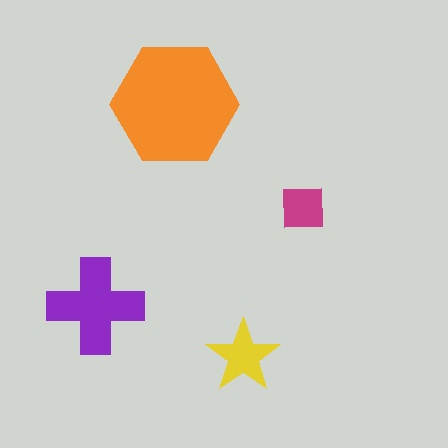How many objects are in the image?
There are 4 objects in the image.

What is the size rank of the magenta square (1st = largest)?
4th.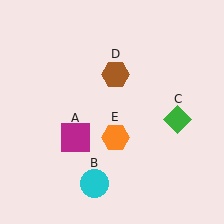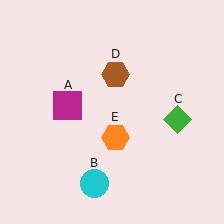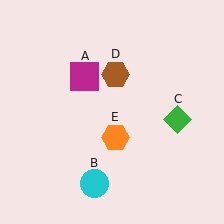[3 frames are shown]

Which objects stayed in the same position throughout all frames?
Cyan circle (object B) and green diamond (object C) and brown hexagon (object D) and orange hexagon (object E) remained stationary.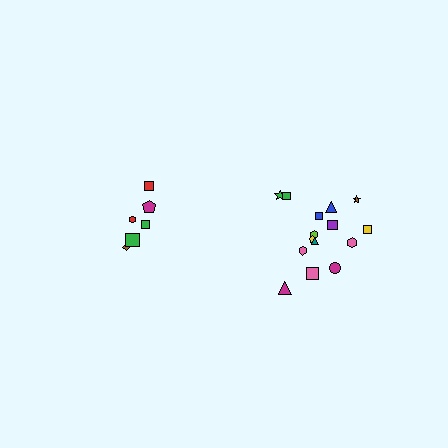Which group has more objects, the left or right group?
The right group.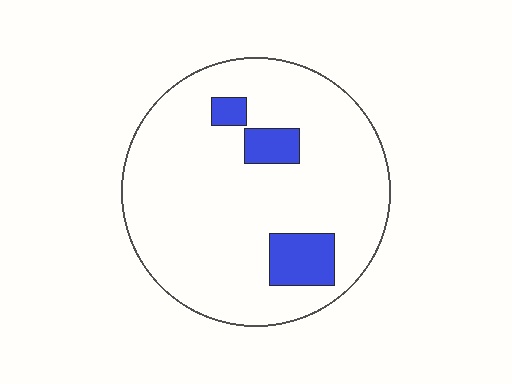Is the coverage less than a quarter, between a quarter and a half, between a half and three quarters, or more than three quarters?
Less than a quarter.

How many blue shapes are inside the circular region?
3.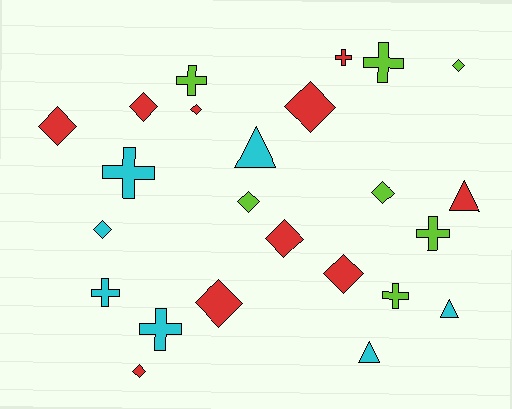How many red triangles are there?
There is 1 red triangle.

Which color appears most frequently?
Red, with 10 objects.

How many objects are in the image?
There are 24 objects.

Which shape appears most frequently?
Diamond, with 12 objects.